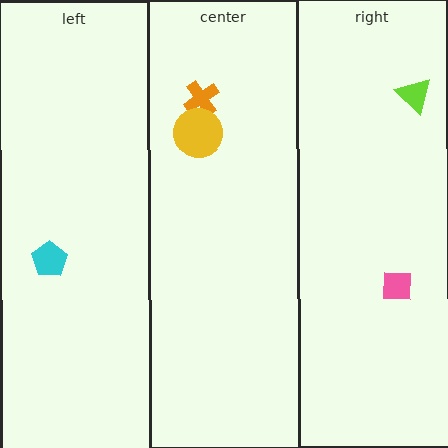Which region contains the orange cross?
The center region.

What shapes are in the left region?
The cyan pentagon.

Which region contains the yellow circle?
The center region.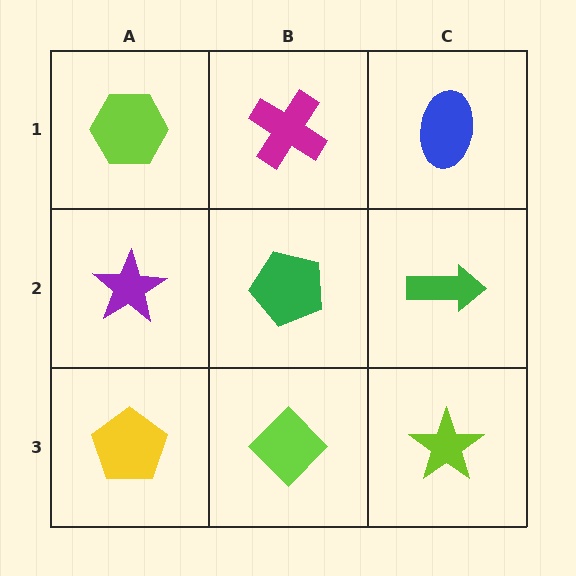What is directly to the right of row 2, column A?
A green pentagon.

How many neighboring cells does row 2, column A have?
3.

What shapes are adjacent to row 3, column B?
A green pentagon (row 2, column B), a yellow pentagon (row 3, column A), a lime star (row 3, column C).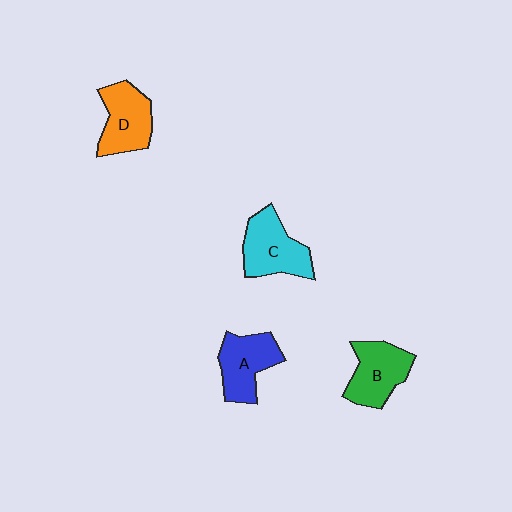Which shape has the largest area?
Shape C (cyan).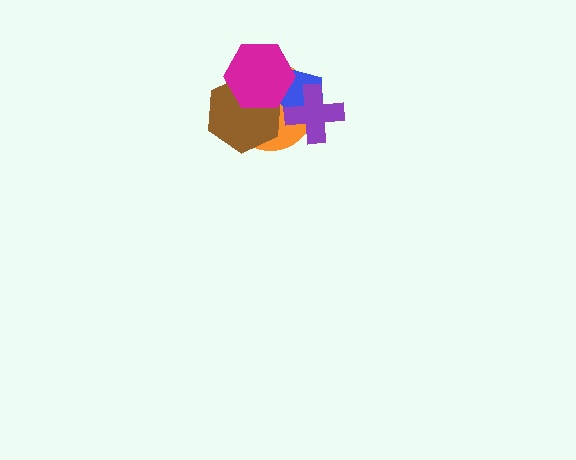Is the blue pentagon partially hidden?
Yes, it is partially covered by another shape.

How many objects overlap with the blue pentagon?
4 objects overlap with the blue pentagon.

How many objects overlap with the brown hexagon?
3 objects overlap with the brown hexagon.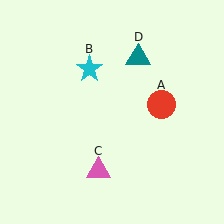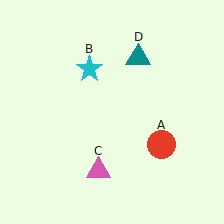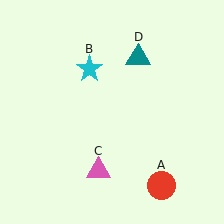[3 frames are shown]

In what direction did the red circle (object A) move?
The red circle (object A) moved down.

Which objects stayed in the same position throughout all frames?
Cyan star (object B) and pink triangle (object C) and teal triangle (object D) remained stationary.